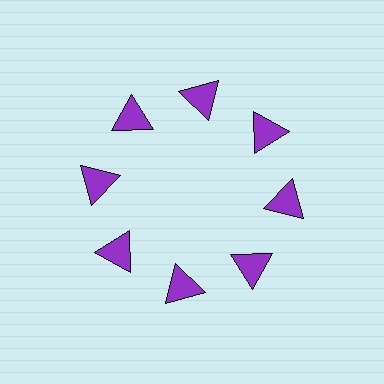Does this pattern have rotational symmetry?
Yes, this pattern has 8-fold rotational symmetry. It looks the same after rotating 45 degrees around the center.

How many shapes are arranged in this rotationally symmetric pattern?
There are 8 shapes, arranged in 8 groups of 1.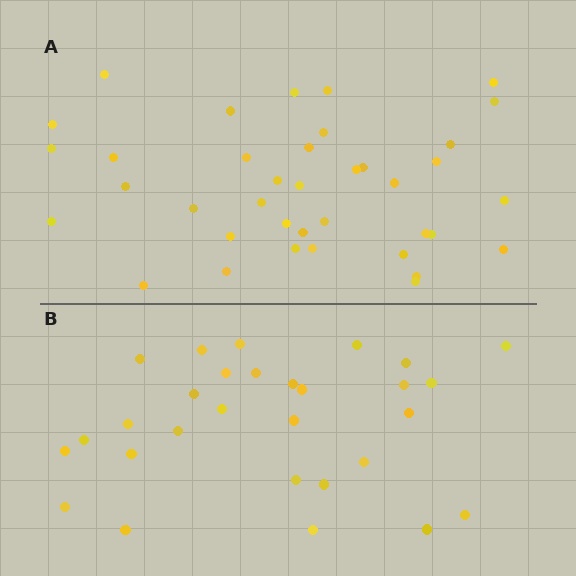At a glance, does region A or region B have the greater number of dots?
Region A (the top region) has more dots.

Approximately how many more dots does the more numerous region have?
Region A has roughly 8 or so more dots than region B.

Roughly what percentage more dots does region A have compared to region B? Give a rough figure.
About 30% more.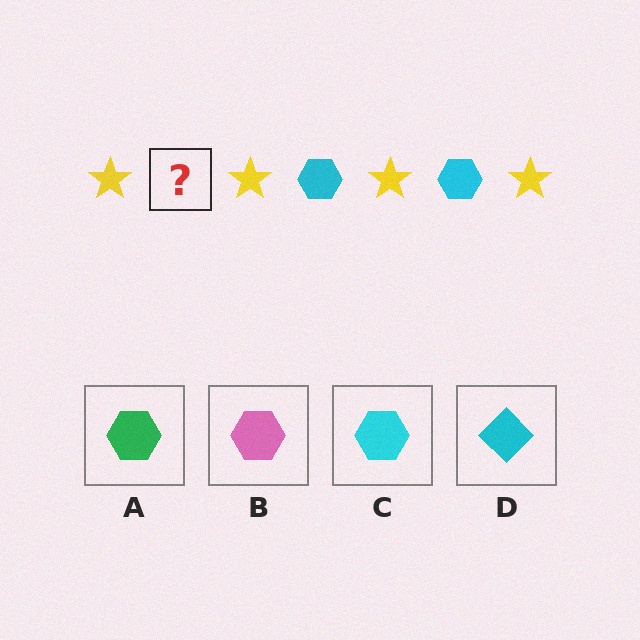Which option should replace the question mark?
Option C.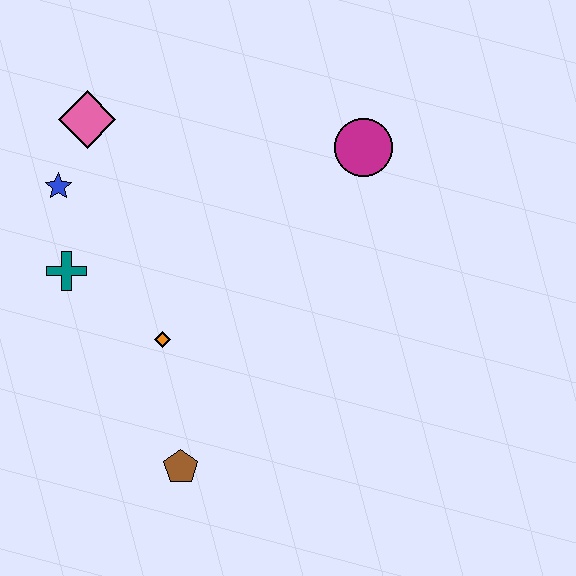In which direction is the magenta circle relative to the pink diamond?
The magenta circle is to the right of the pink diamond.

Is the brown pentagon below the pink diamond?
Yes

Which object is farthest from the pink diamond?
The brown pentagon is farthest from the pink diamond.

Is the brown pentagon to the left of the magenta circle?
Yes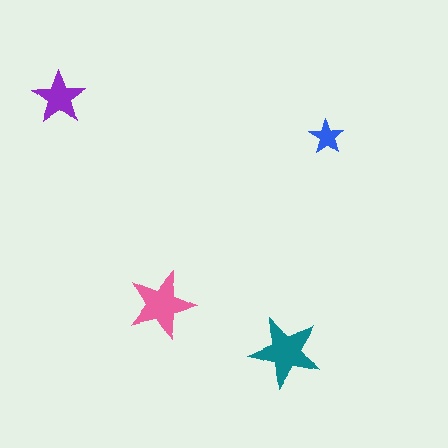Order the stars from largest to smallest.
the teal one, the pink one, the purple one, the blue one.